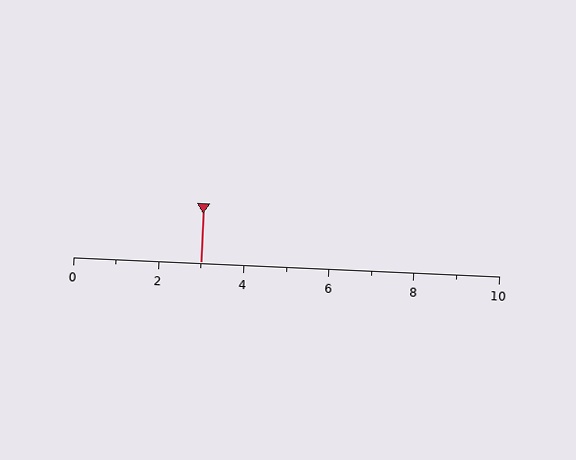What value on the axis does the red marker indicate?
The marker indicates approximately 3.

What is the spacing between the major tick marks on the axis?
The major ticks are spaced 2 apart.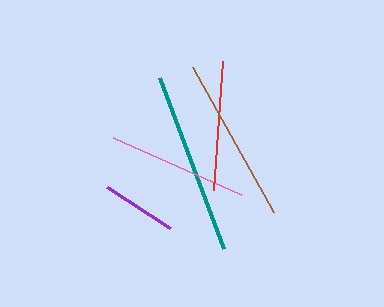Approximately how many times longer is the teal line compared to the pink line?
The teal line is approximately 1.3 times the length of the pink line.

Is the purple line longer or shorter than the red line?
The red line is longer than the purple line.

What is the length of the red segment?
The red segment is approximately 130 pixels long.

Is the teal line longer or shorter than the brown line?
The teal line is longer than the brown line.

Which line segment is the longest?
The teal line is the longest at approximately 183 pixels.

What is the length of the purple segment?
The purple segment is approximately 76 pixels long.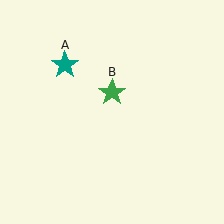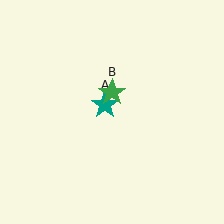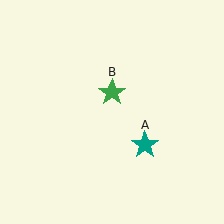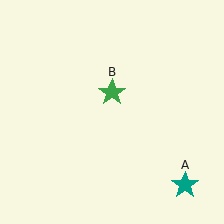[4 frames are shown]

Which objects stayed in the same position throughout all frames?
Green star (object B) remained stationary.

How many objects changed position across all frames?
1 object changed position: teal star (object A).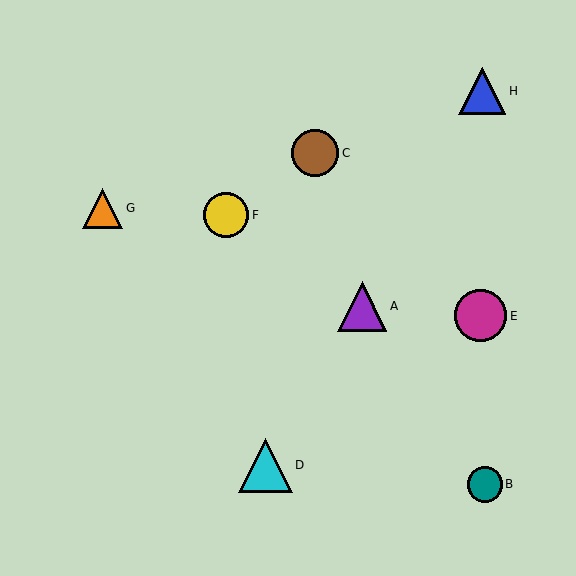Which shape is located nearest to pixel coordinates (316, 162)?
The brown circle (labeled C) at (315, 153) is nearest to that location.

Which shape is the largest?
The cyan triangle (labeled D) is the largest.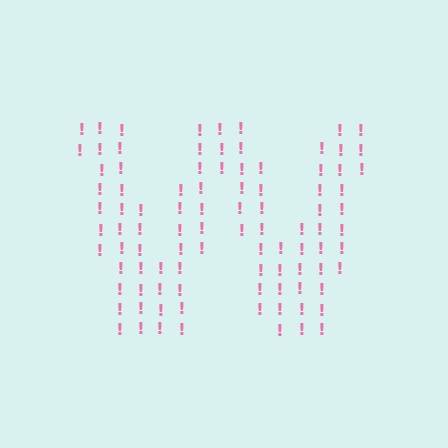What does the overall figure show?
The overall figure shows the letter W.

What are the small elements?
The small elements are exclamation marks.